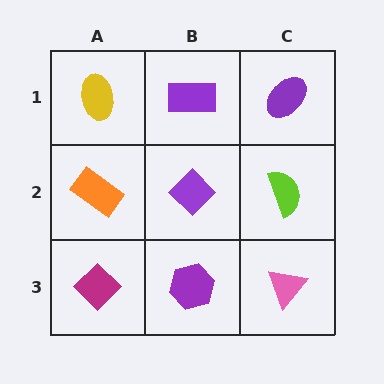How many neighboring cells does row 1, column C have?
2.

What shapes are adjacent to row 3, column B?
A purple diamond (row 2, column B), a magenta diamond (row 3, column A), a pink triangle (row 3, column C).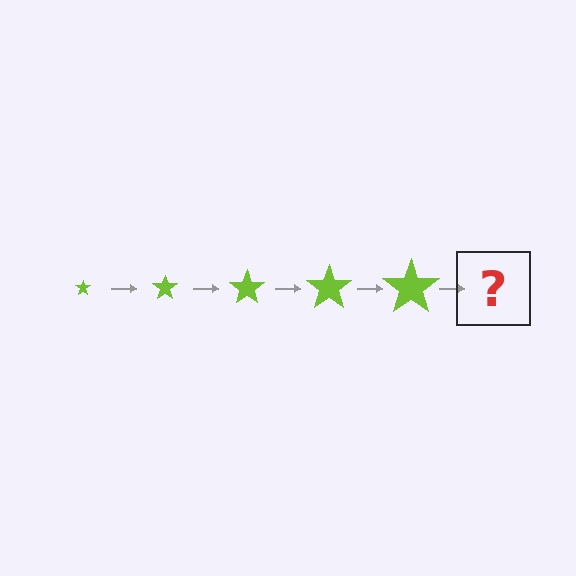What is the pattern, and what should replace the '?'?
The pattern is that the star gets progressively larger each step. The '?' should be a lime star, larger than the previous one.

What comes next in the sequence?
The next element should be a lime star, larger than the previous one.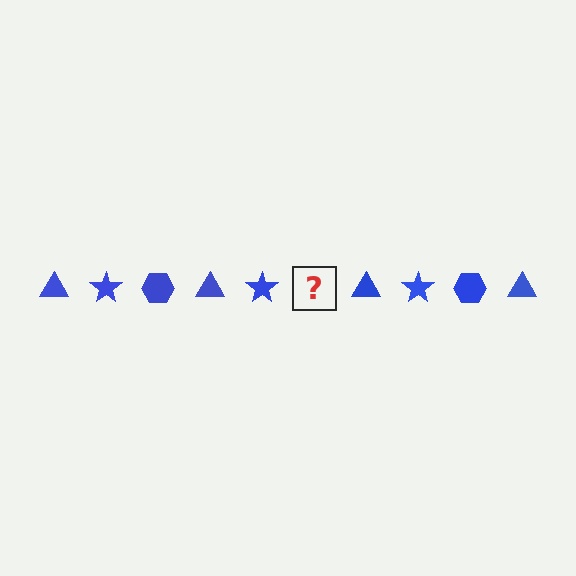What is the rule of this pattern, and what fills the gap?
The rule is that the pattern cycles through triangle, star, hexagon shapes in blue. The gap should be filled with a blue hexagon.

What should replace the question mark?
The question mark should be replaced with a blue hexagon.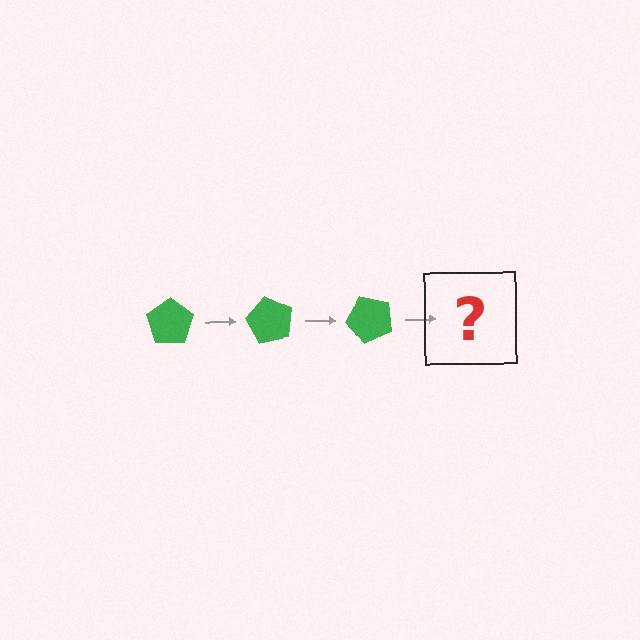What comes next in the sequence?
The next element should be a green pentagon rotated 180 degrees.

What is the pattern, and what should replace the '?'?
The pattern is that the pentagon rotates 60 degrees each step. The '?' should be a green pentagon rotated 180 degrees.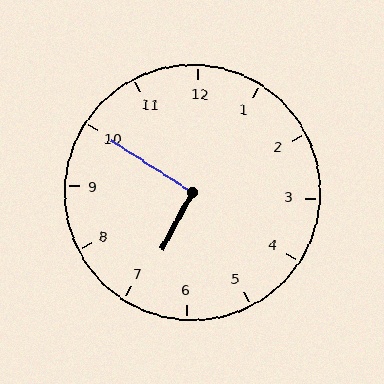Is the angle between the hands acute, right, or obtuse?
It is right.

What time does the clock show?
6:50.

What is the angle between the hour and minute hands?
Approximately 95 degrees.